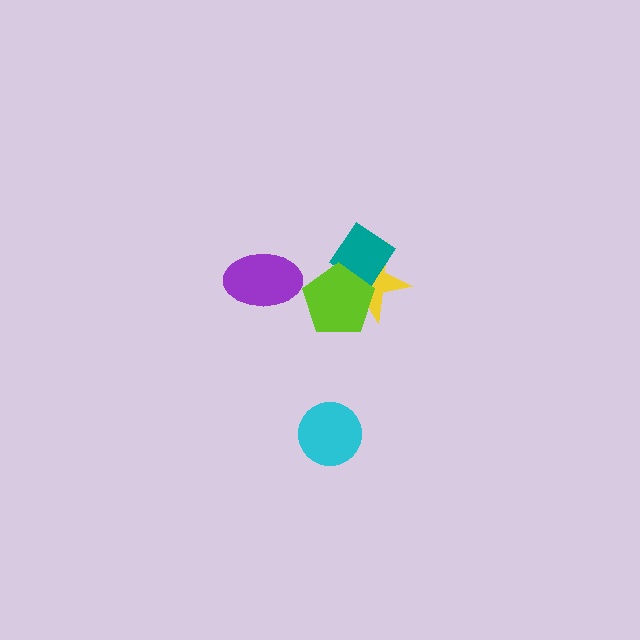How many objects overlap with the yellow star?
2 objects overlap with the yellow star.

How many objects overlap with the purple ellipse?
0 objects overlap with the purple ellipse.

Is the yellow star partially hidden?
Yes, it is partially covered by another shape.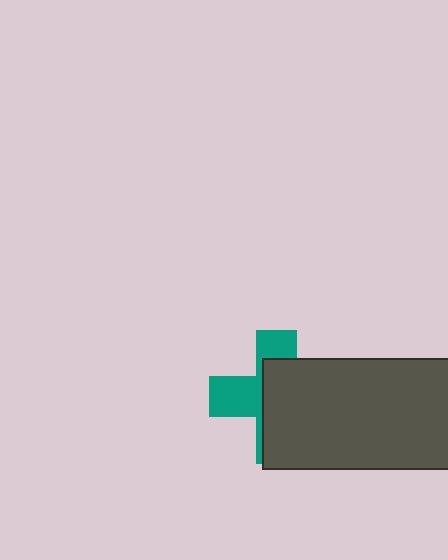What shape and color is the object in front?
The object in front is a dark gray rectangle.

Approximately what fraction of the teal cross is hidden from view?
Roughly 61% of the teal cross is hidden behind the dark gray rectangle.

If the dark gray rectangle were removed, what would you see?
You would see the complete teal cross.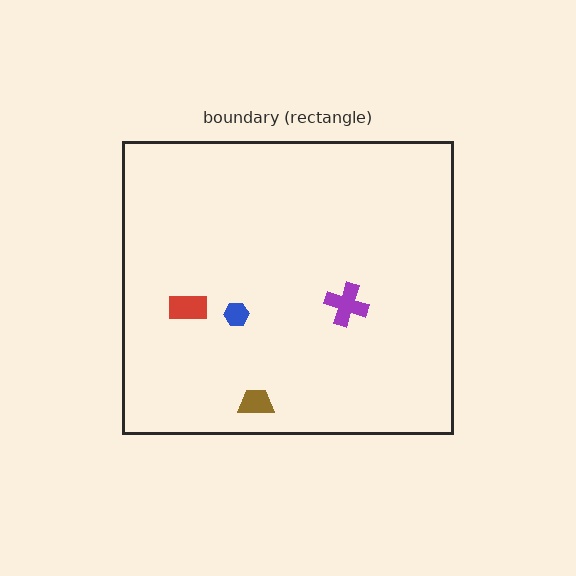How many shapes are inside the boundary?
4 inside, 0 outside.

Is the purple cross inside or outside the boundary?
Inside.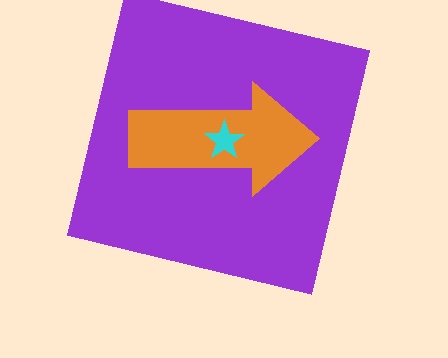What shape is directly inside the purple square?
The orange arrow.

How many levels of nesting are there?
3.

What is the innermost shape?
The cyan star.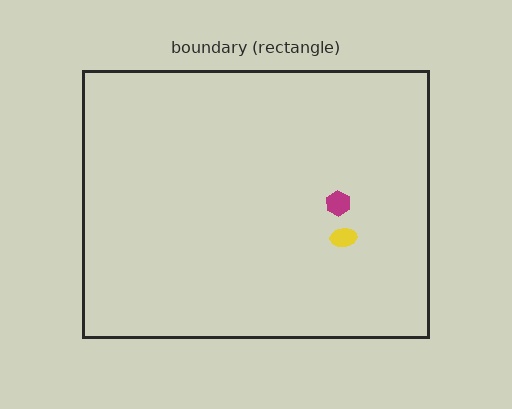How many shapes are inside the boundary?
2 inside, 0 outside.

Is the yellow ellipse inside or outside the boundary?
Inside.